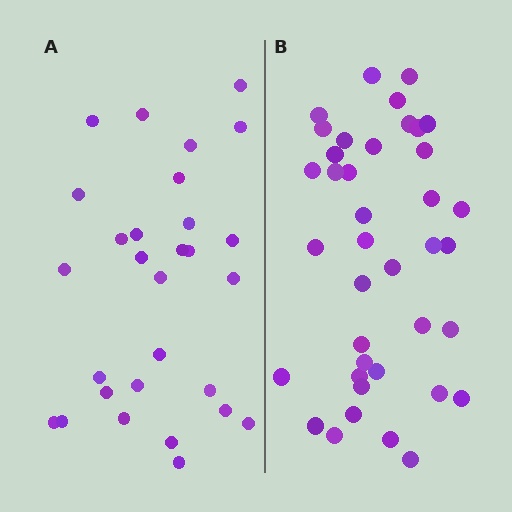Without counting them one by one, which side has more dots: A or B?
Region B (the right region) has more dots.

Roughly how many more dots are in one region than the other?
Region B has roughly 10 or so more dots than region A.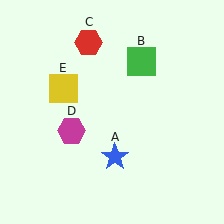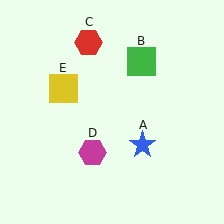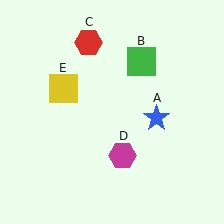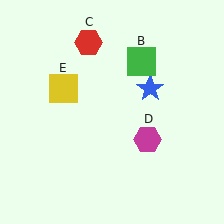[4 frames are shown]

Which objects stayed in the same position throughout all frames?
Green square (object B) and red hexagon (object C) and yellow square (object E) remained stationary.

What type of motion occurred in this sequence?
The blue star (object A), magenta hexagon (object D) rotated counterclockwise around the center of the scene.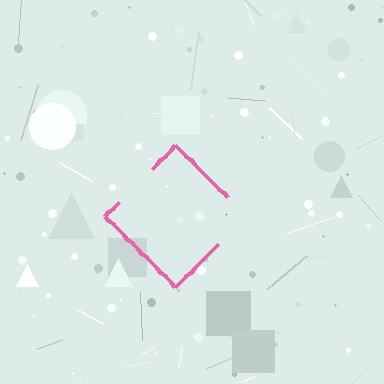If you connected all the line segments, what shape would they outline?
They would outline a diamond.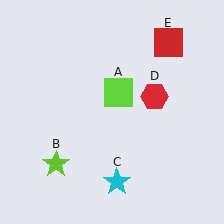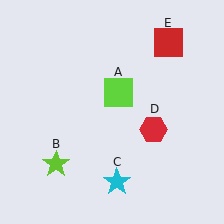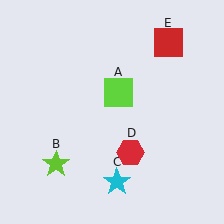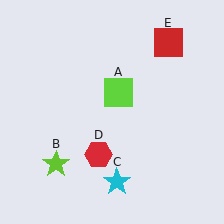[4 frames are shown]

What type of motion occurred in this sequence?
The red hexagon (object D) rotated clockwise around the center of the scene.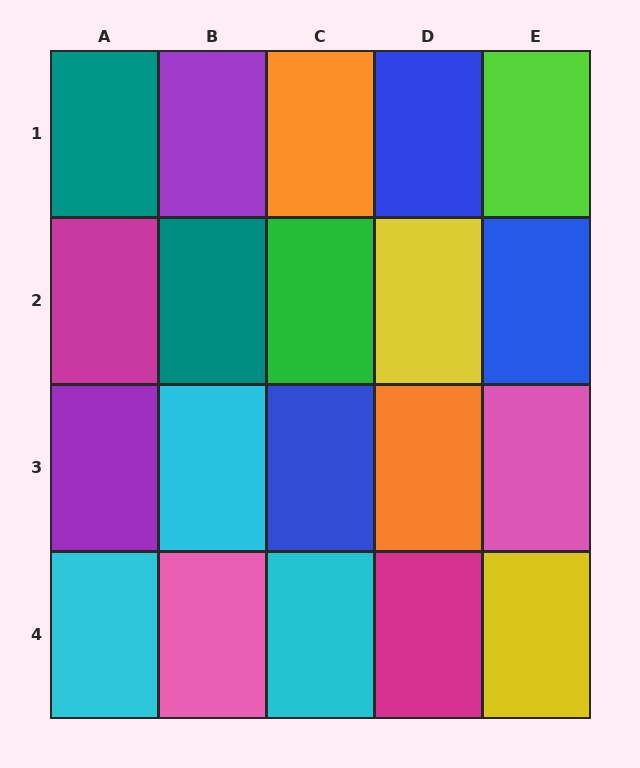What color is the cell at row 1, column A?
Teal.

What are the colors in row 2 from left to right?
Magenta, teal, green, yellow, blue.